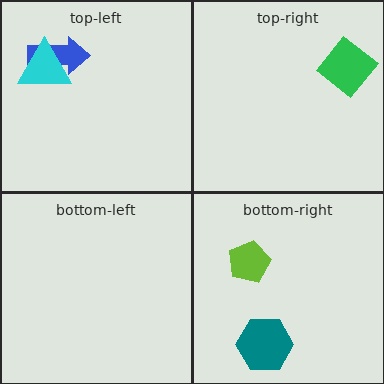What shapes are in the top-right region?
The green diamond.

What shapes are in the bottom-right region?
The lime pentagon, the teal hexagon.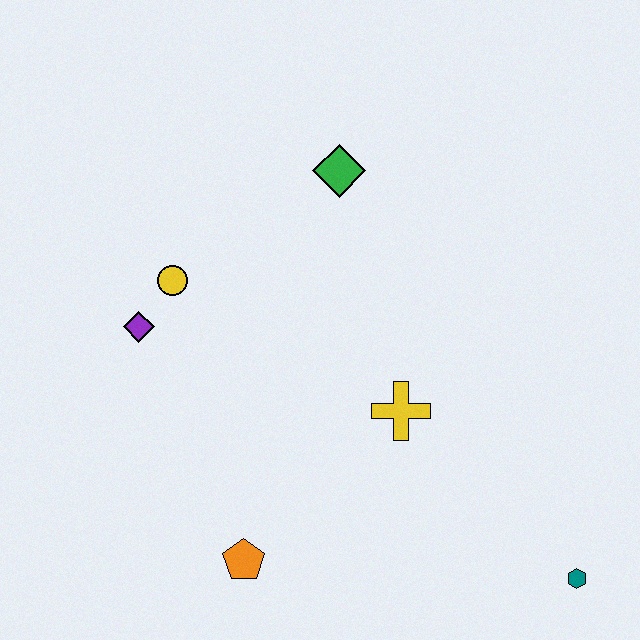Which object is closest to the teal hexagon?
The yellow cross is closest to the teal hexagon.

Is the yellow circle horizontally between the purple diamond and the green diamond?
Yes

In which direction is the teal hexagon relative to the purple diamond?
The teal hexagon is to the right of the purple diamond.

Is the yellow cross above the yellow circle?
No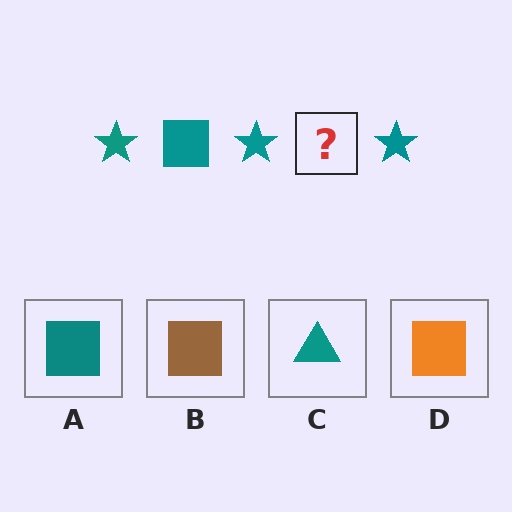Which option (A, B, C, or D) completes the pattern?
A.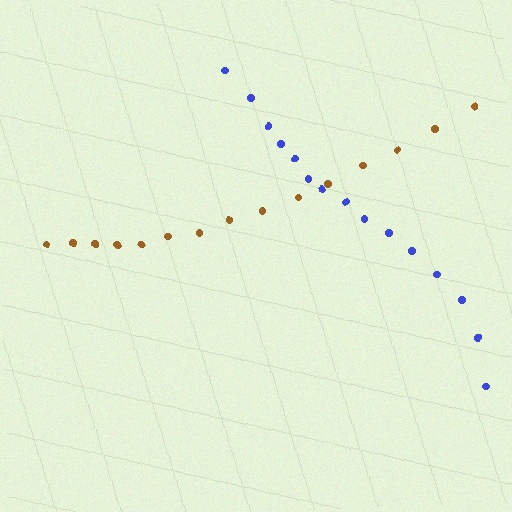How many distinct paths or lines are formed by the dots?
There are 2 distinct paths.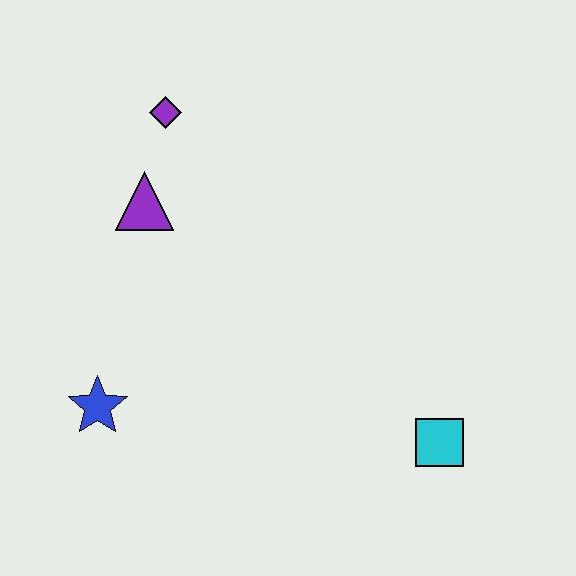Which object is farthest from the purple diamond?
The cyan square is farthest from the purple diamond.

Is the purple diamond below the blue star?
No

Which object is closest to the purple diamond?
The purple triangle is closest to the purple diamond.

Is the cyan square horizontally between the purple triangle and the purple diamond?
No